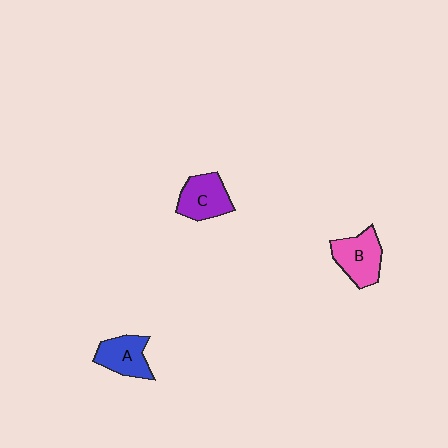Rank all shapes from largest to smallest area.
From largest to smallest: B (pink), C (purple), A (blue).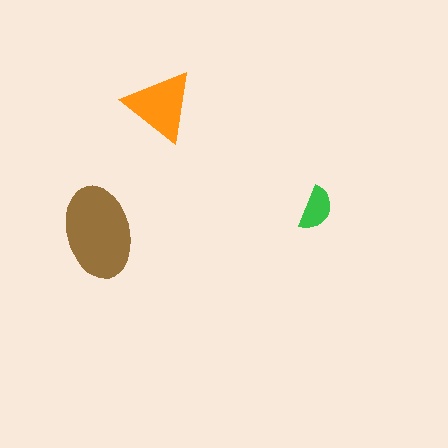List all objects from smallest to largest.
The green semicircle, the orange triangle, the brown ellipse.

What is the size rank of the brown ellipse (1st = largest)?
1st.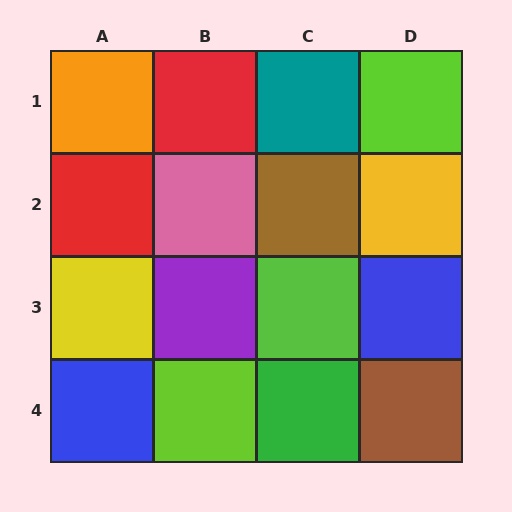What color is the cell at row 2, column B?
Pink.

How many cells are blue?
2 cells are blue.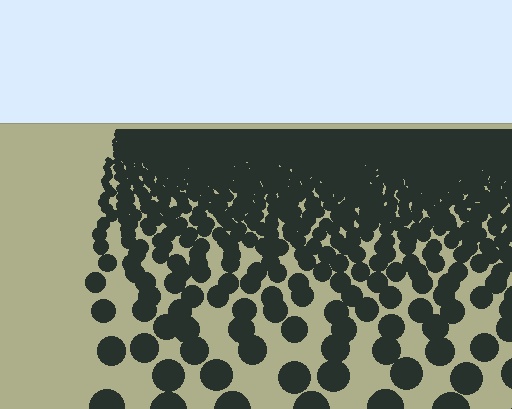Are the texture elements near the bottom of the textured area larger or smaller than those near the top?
Larger. Near the bottom, elements are closer to the viewer and appear at a bigger on-screen size.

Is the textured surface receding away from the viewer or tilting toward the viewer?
The surface is receding away from the viewer. Texture elements get smaller and denser toward the top.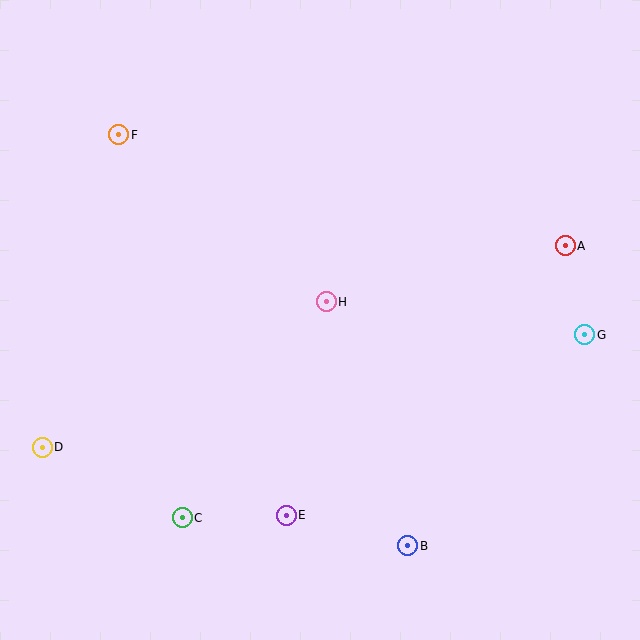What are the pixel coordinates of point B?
Point B is at (408, 546).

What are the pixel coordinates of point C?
Point C is at (182, 518).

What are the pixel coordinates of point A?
Point A is at (565, 246).